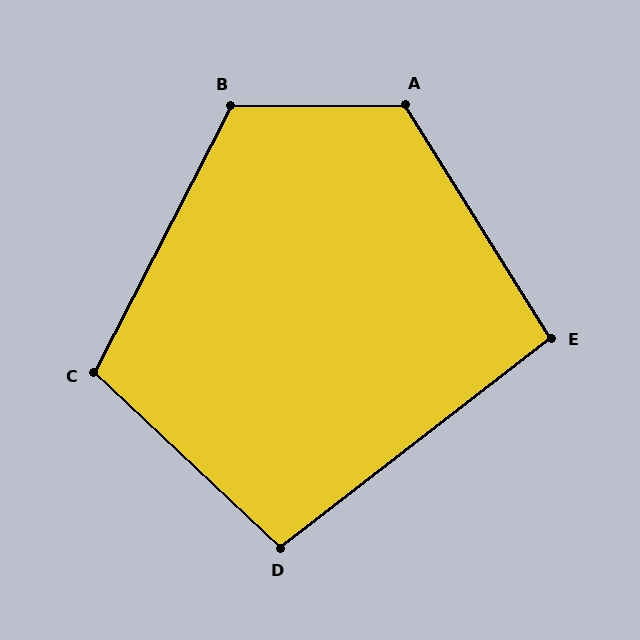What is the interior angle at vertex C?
Approximately 106 degrees (obtuse).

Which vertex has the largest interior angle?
A, at approximately 121 degrees.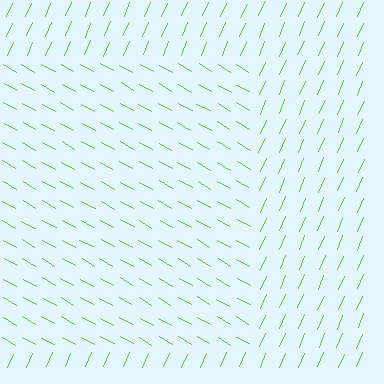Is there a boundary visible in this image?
Yes, there is a texture boundary formed by a change in line orientation.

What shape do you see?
I see a rectangle.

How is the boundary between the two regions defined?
The boundary is defined purely by a change in line orientation (approximately 84 degrees difference). All lines are the same color and thickness.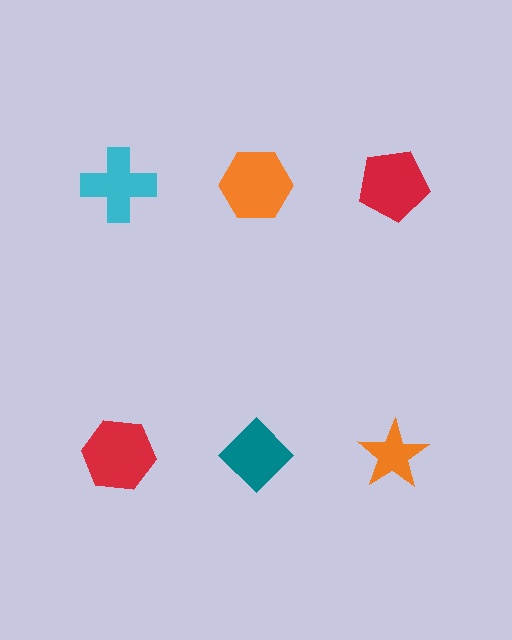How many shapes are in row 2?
3 shapes.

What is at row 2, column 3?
An orange star.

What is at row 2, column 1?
A red hexagon.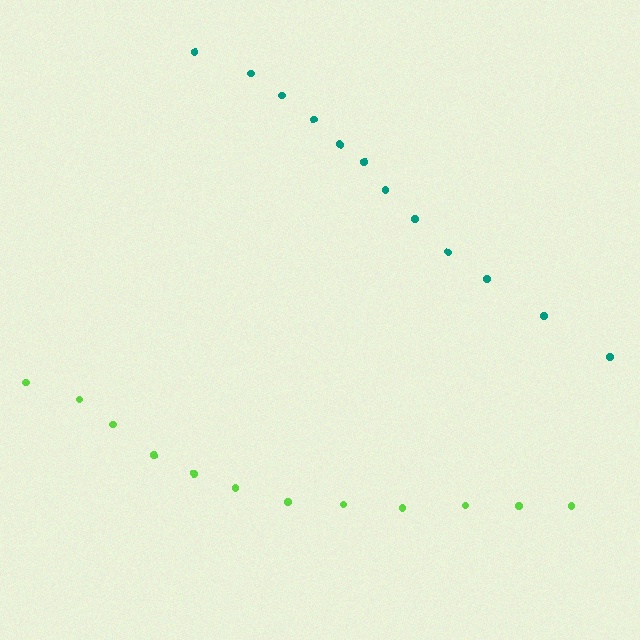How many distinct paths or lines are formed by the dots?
There are 2 distinct paths.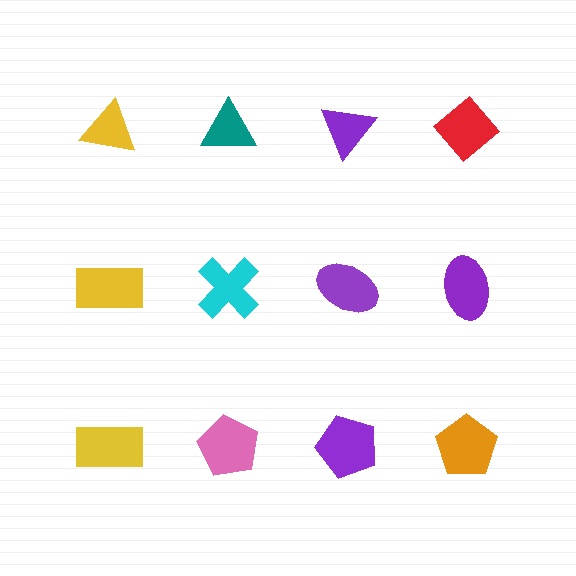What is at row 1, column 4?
A red diamond.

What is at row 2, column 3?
A purple ellipse.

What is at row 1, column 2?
A teal triangle.